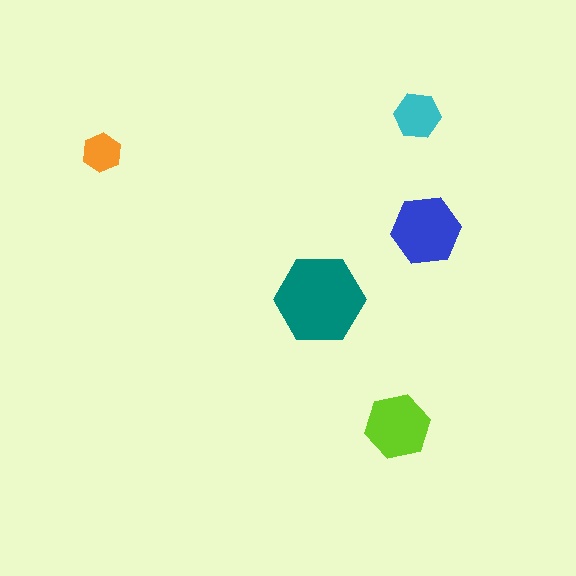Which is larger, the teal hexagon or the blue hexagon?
The teal one.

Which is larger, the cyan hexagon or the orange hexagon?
The cyan one.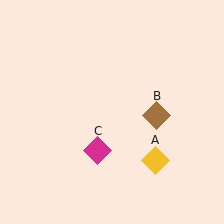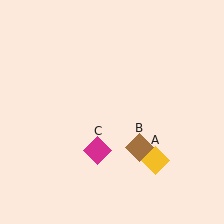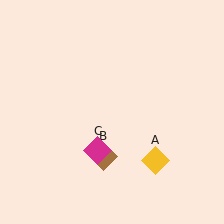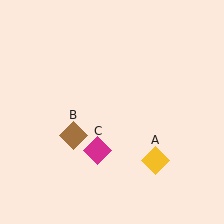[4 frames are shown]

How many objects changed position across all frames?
1 object changed position: brown diamond (object B).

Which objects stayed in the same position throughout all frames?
Yellow diamond (object A) and magenta diamond (object C) remained stationary.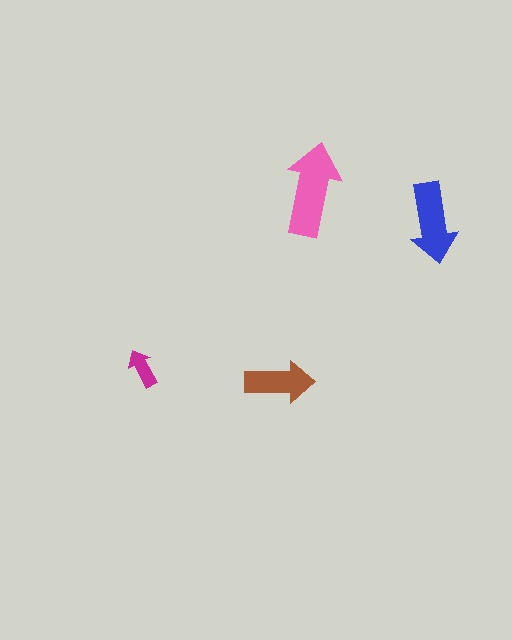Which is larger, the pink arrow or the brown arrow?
The pink one.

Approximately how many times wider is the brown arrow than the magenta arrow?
About 2 times wider.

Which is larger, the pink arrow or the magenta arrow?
The pink one.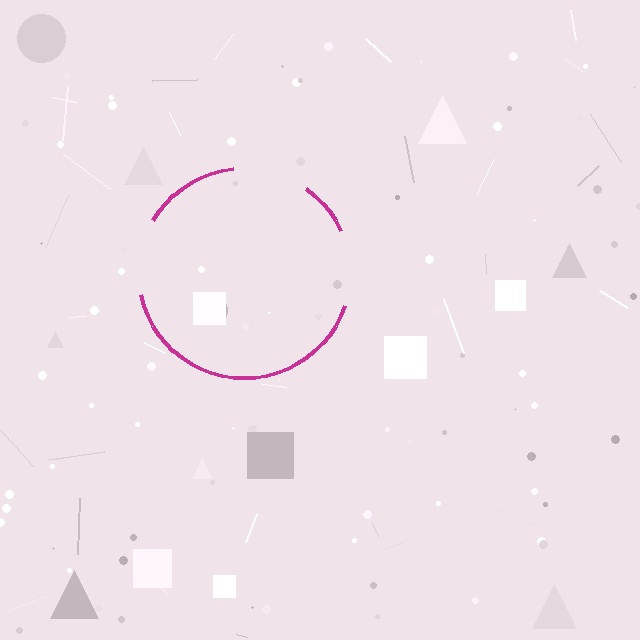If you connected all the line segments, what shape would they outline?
They would outline a circle.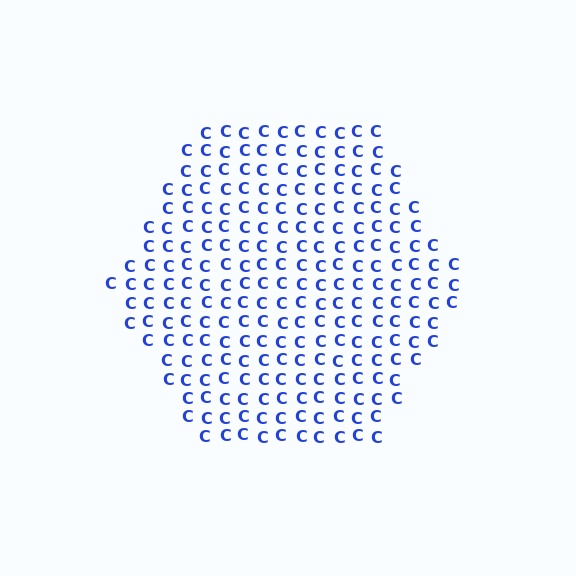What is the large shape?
The large shape is a hexagon.